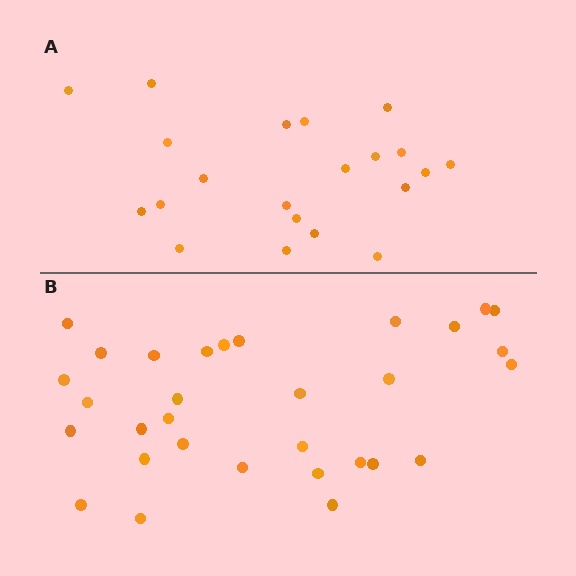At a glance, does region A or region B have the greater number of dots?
Region B (the bottom region) has more dots.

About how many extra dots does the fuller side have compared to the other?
Region B has roughly 10 or so more dots than region A.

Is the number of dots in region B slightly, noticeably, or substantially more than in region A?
Region B has substantially more. The ratio is roughly 1.5 to 1.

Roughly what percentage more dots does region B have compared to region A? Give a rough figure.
About 50% more.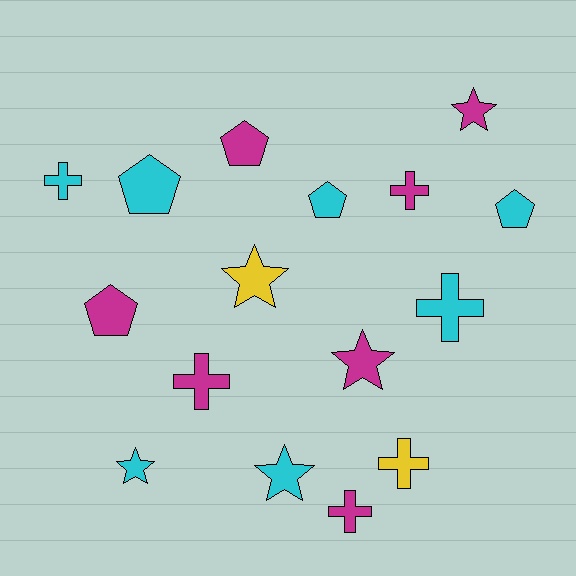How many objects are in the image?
There are 16 objects.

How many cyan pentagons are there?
There are 3 cyan pentagons.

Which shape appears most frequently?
Cross, with 6 objects.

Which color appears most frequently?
Cyan, with 7 objects.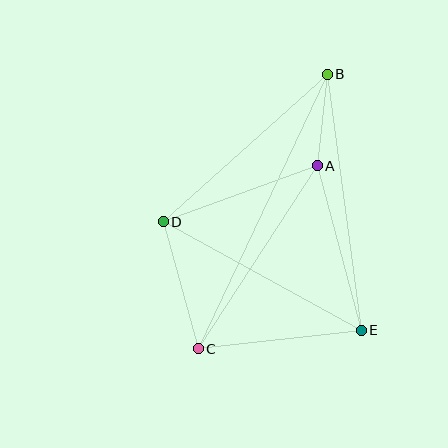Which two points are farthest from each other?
Points B and C are farthest from each other.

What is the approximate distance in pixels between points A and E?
The distance between A and E is approximately 170 pixels.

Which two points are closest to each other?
Points A and B are closest to each other.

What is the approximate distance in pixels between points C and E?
The distance between C and E is approximately 164 pixels.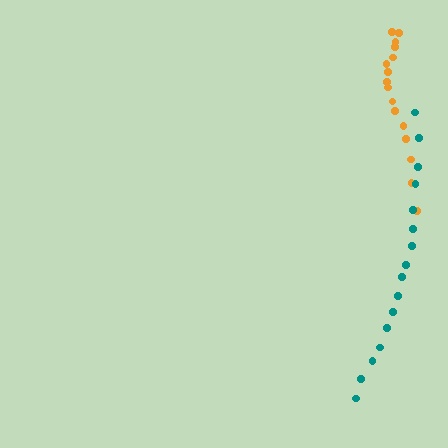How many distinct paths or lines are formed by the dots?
There are 2 distinct paths.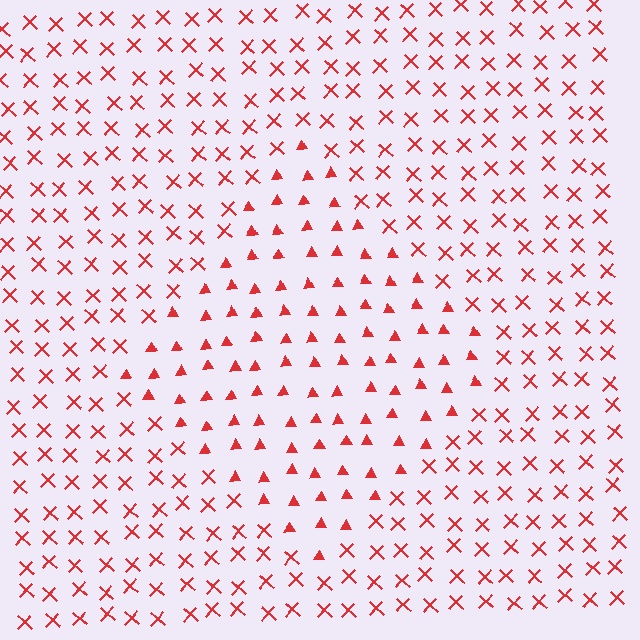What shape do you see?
I see a diamond.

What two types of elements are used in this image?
The image uses triangles inside the diamond region and X marks outside it.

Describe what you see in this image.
The image is filled with small red elements arranged in a uniform grid. A diamond-shaped region contains triangles, while the surrounding area contains X marks. The boundary is defined purely by the change in element shape.